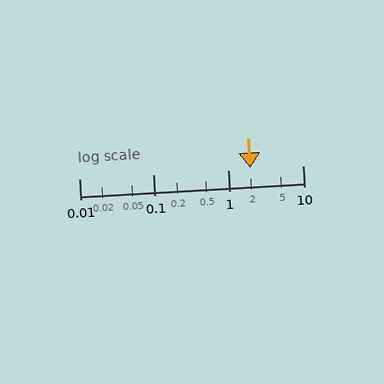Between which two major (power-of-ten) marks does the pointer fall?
The pointer is between 1 and 10.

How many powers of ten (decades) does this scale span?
The scale spans 3 decades, from 0.01 to 10.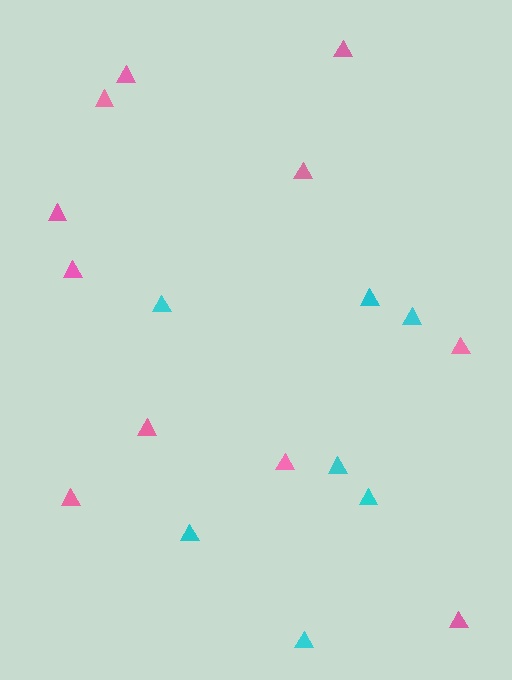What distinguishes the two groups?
There are 2 groups: one group of pink triangles (11) and one group of cyan triangles (7).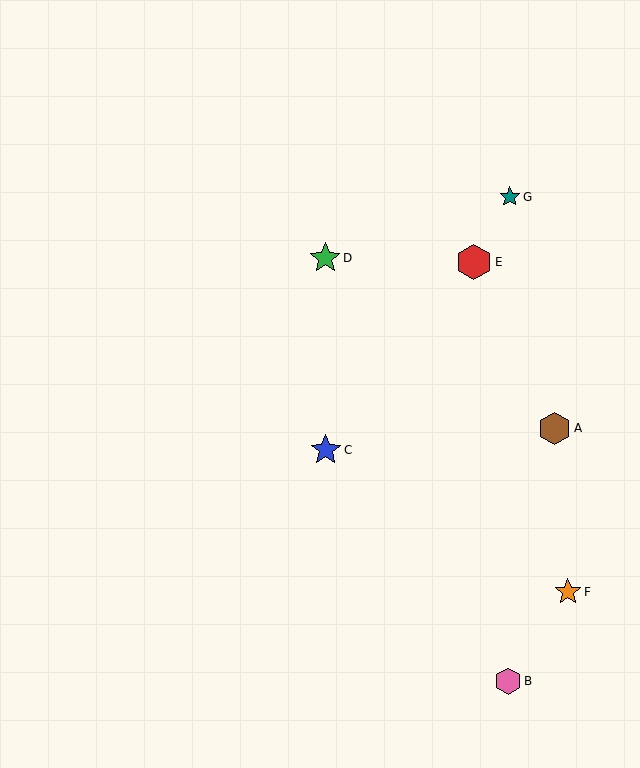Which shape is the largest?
The red hexagon (labeled E) is the largest.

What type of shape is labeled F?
Shape F is an orange star.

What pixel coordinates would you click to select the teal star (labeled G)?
Click at (510, 197) to select the teal star G.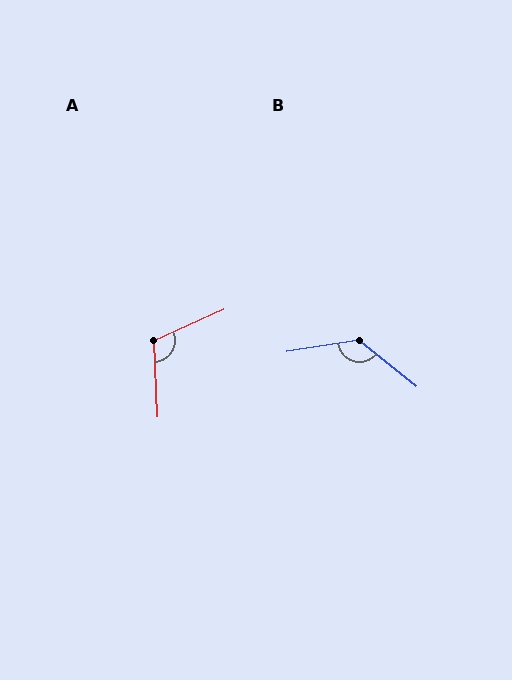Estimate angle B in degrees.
Approximately 132 degrees.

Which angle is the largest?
B, at approximately 132 degrees.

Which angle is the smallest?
A, at approximately 112 degrees.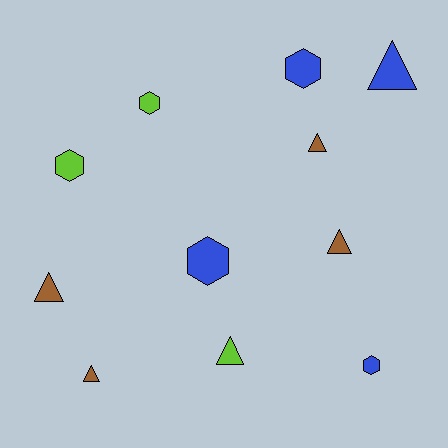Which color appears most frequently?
Blue, with 4 objects.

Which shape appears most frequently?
Triangle, with 6 objects.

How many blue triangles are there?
There is 1 blue triangle.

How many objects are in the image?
There are 11 objects.